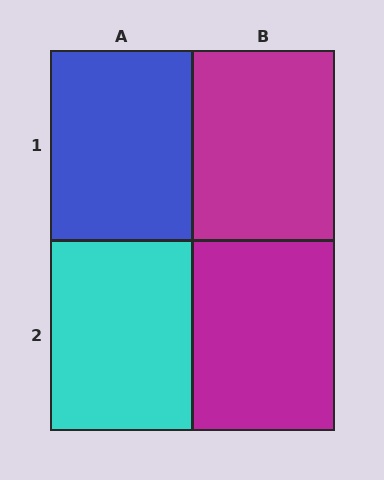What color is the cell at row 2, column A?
Cyan.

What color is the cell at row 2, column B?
Magenta.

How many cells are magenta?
2 cells are magenta.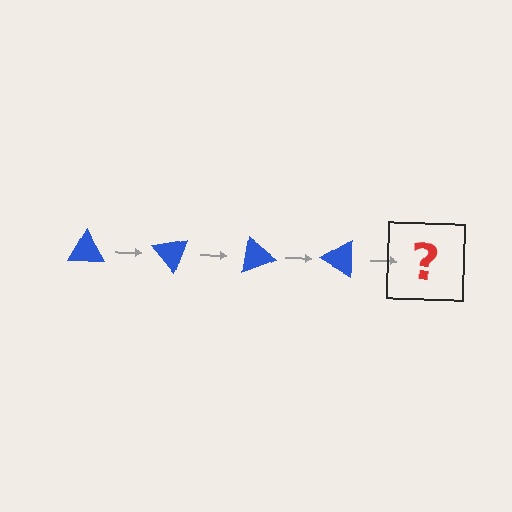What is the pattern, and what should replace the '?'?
The pattern is that the triangle rotates 50 degrees each step. The '?' should be a blue triangle rotated 200 degrees.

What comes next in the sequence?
The next element should be a blue triangle rotated 200 degrees.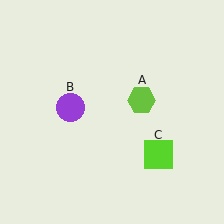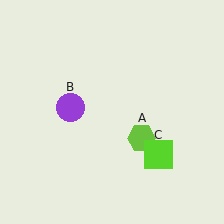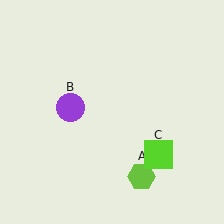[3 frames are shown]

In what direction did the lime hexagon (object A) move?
The lime hexagon (object A) moved down.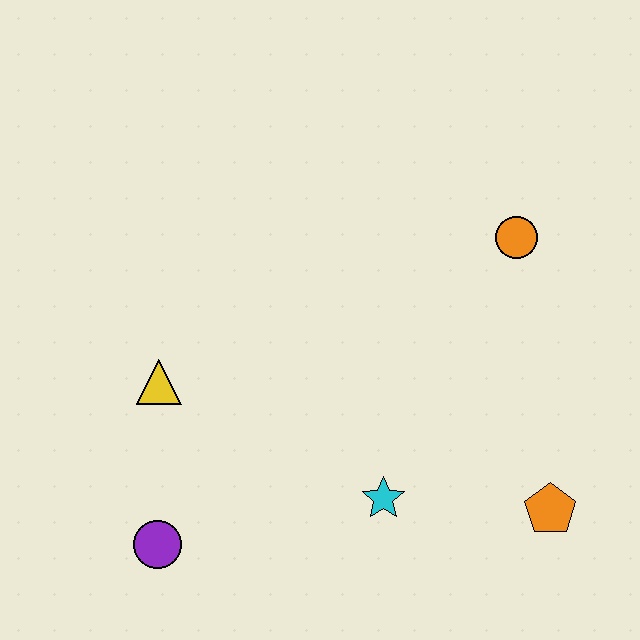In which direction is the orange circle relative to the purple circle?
The orange circle is to the right of the purple circle.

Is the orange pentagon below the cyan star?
Yes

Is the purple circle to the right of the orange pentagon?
No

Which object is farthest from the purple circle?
The orange circle is farthest from the purple circle.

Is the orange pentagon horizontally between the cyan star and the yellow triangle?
No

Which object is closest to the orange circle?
The orange pentagon is closest to the orange circle.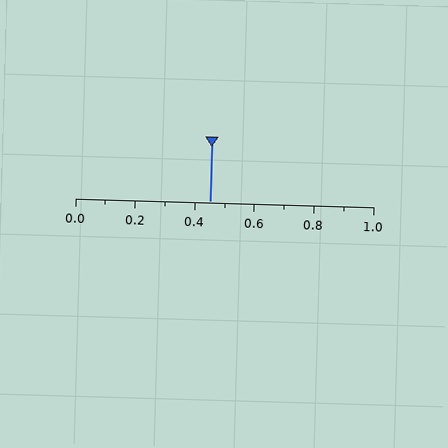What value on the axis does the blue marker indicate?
The marker indicates approximately 0.45.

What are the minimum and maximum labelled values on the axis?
The axis runs from 0.0 to 1.0.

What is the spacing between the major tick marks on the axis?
The major ticks are spaced 0.2 apart.